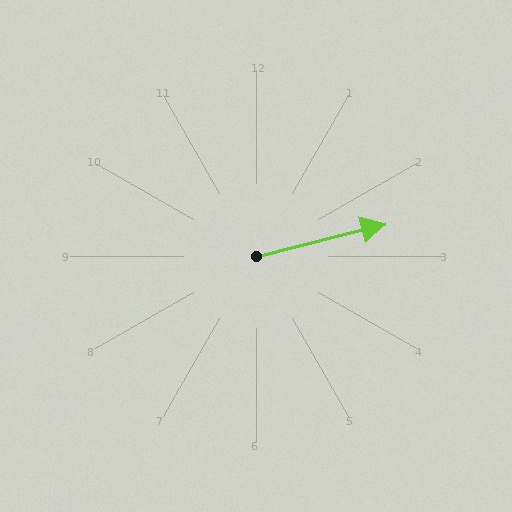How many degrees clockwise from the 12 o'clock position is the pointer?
Approximately 76 degrees.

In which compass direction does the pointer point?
East.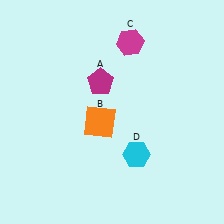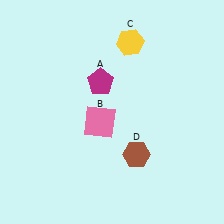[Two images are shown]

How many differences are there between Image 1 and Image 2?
There are 3 differences between the two images.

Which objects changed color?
B changed from orange to pink. C changed from magenta to yellow. D changed from cyan to brown.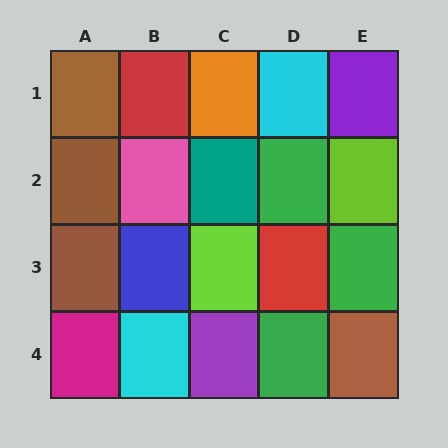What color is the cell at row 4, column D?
Green.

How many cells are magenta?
1 cell is magenta.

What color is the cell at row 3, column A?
Brown.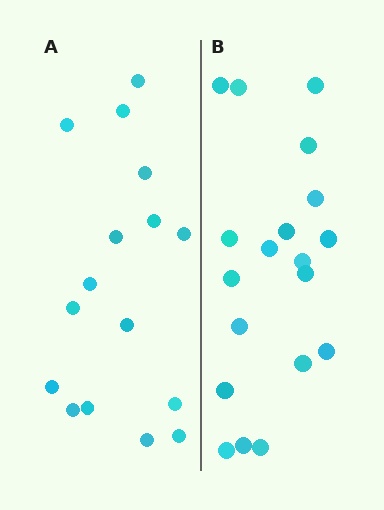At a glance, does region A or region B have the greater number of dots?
Region B (the right region) has more dots.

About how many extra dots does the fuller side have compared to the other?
Region B has just a few more — roughly 2 or 3 more dots than region A.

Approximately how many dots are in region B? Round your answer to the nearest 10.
About 20 dots. (The exact count is 19, which rounds to 20.)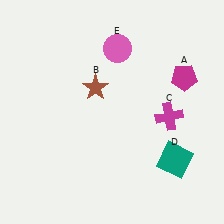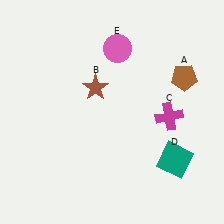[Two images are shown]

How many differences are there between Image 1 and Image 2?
There is 1 difference between the two images.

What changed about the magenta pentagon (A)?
In Image 1, A is magenta. In Image 2, it changed to brown.